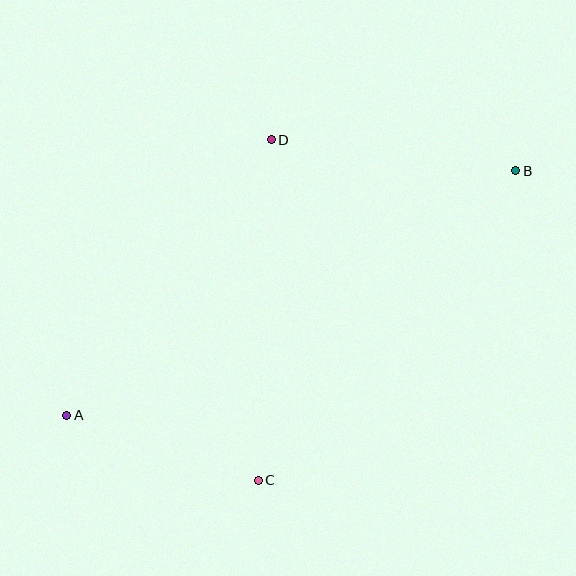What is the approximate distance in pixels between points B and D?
The distance between B and D is approximately 246 pixels.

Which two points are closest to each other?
Points A and C are closest to each other.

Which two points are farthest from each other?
Points A and B are farthest from each other.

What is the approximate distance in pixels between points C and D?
The distance between C and D is approximately 340 pixels.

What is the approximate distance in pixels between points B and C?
The distance between B and C is approximately 402 pixels.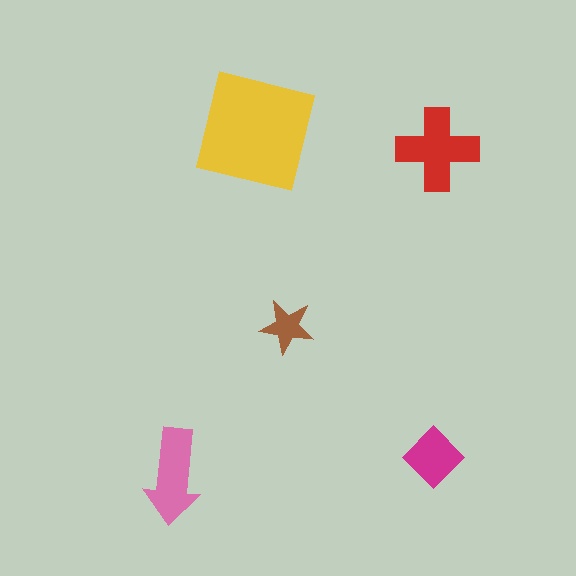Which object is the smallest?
The brown star.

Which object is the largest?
The yellow square.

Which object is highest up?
The yellow square is topmost.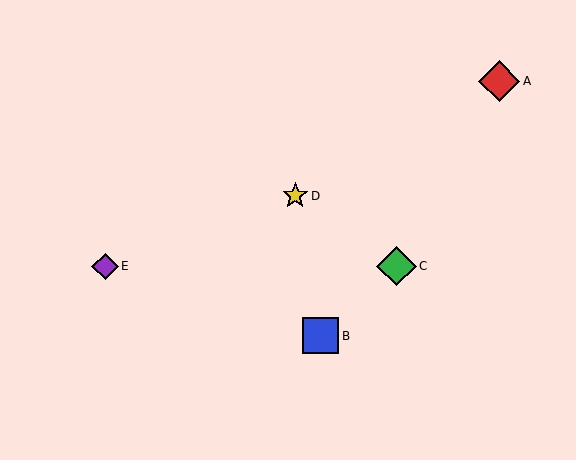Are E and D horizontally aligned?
No, E is at y≈266 and D is at y≈196.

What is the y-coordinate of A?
Object A is at y≈81.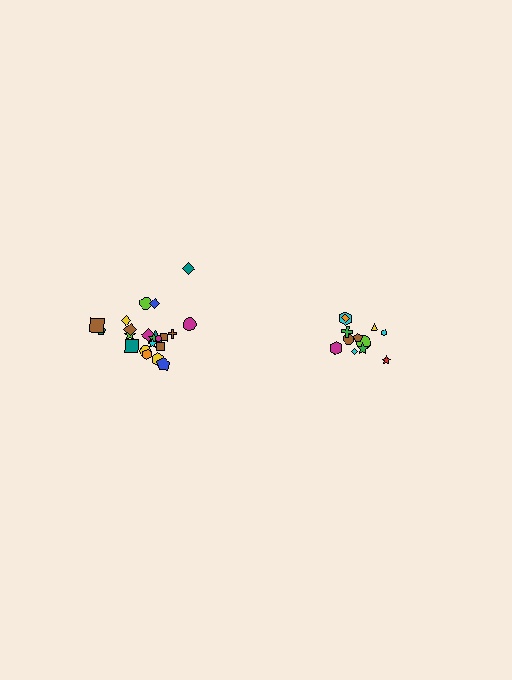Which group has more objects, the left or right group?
The left group.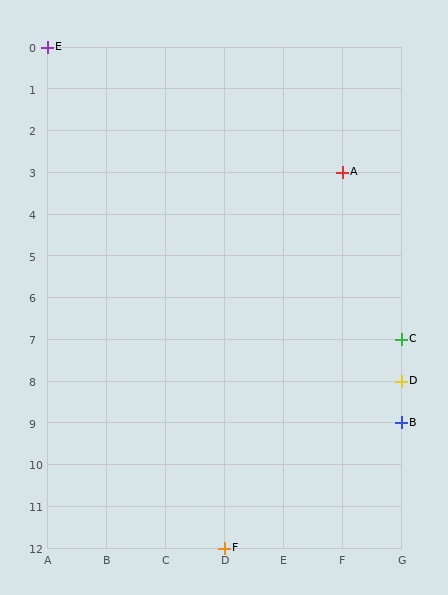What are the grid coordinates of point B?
Point B is at grid coordinates (G, 9).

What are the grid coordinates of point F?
Point F is at grid coordinates (D, 12).